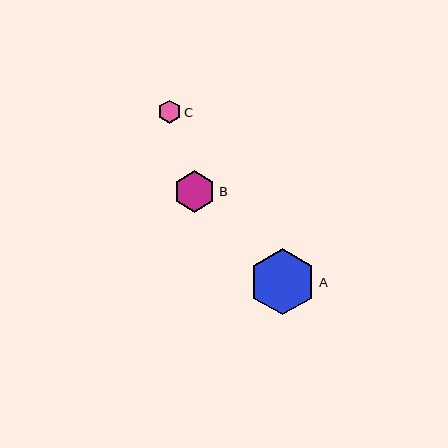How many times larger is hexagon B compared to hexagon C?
Hexagon B is approximately 1.8 times the size of hexagon C.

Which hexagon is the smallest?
Hexagon C is the smallest with a size of approximately 23 pixels.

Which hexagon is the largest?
Hexagon A is the largest with a size of approximately 66 pixels.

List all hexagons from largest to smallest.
From largest to smallest: A, B, C.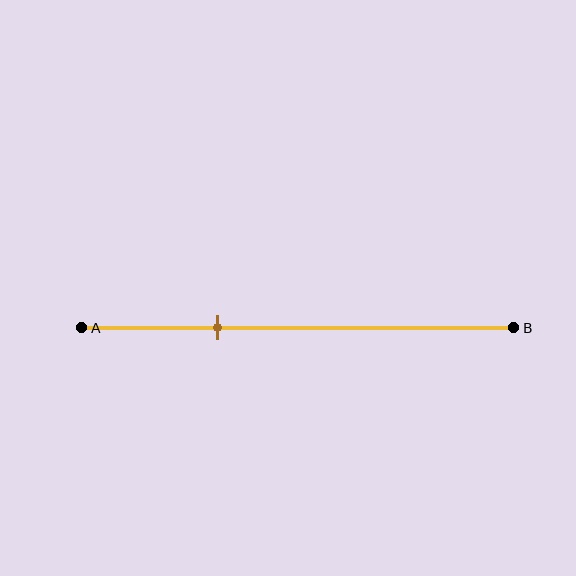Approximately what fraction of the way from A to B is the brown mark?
The brown mark is approximately 30% of the way from A to B.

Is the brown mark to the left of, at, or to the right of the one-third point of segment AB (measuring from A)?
The brown mark is approximately at the one-third point of segment AB.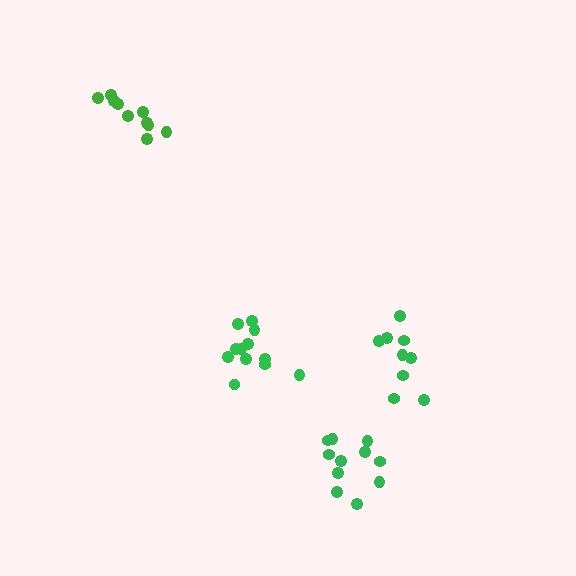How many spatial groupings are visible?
There are 4 spatial groupings.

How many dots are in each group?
Group 1: 9 dots, Group 2: 12 dots, Group 3: 11 dots, Group 4: 10 dots (42 total).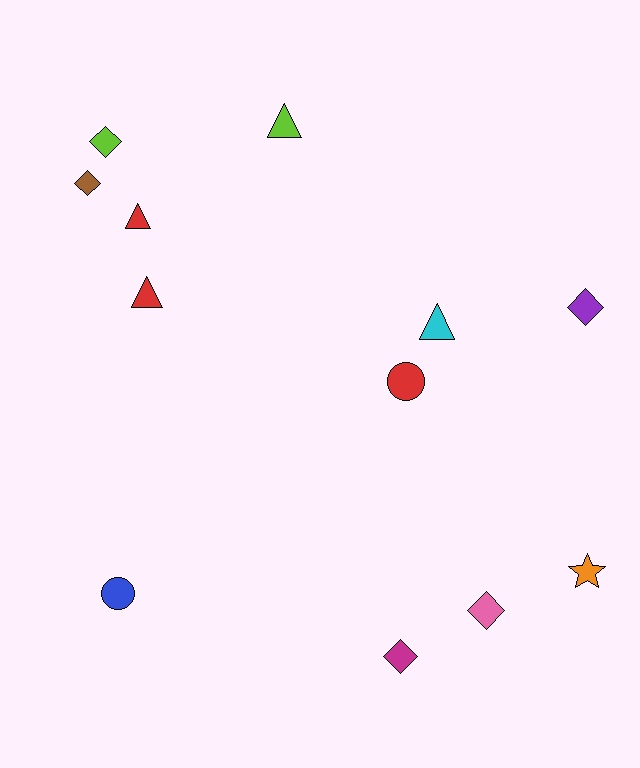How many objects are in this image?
There are 12 objects.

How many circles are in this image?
There are 2 circles.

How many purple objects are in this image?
There is 1 purple object.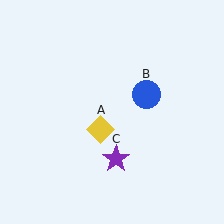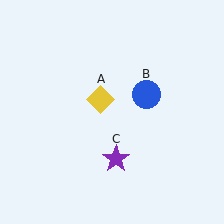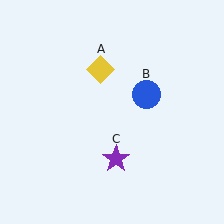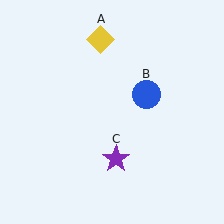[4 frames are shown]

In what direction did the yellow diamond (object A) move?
The yellow diamond (object A) moved up.